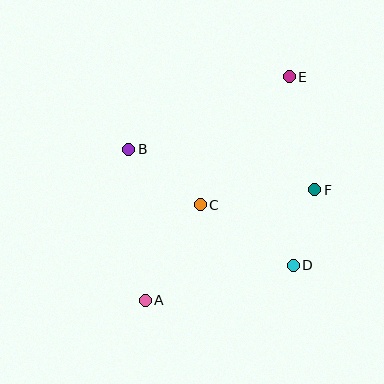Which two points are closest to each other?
Points D and F are closest to each other.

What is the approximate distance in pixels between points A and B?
The distance between A and B is approximately 152 pixels.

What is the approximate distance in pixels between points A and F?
The distance between A and F is approximately 202 pixels.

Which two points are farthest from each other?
Points A and E are farthest from each other.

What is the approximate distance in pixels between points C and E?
The distance between C and E is approximately 156 pixels.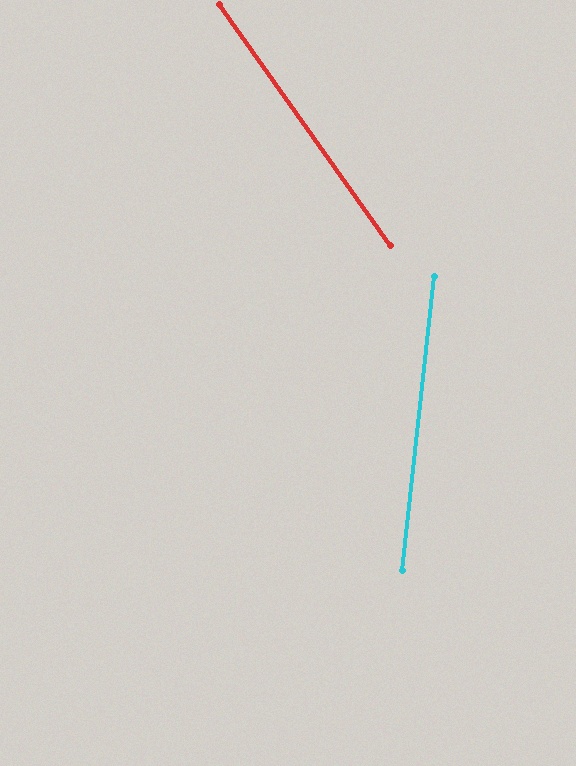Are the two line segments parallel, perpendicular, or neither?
Neither parallel nor perpendicular — they differ by about 42°.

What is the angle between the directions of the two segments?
Approximately 42 degrees.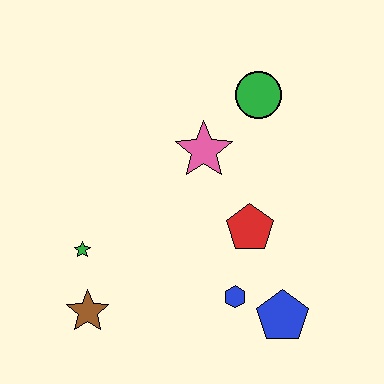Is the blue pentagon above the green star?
No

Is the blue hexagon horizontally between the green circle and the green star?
Yes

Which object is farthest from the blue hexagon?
The green circle is farthest from the blue hexagon.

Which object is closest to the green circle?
The pink star is closest to the green circle.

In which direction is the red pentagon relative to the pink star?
The red pentagon is below the pink star.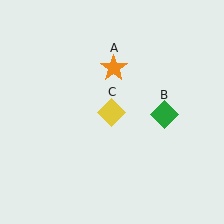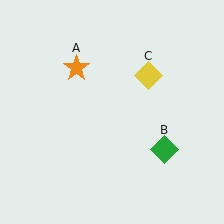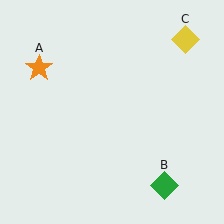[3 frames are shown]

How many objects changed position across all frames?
3 objects changed position: orange star (object A), green diamond (object B), yellow diamond (object C).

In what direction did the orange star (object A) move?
The orange star (object A) moved left.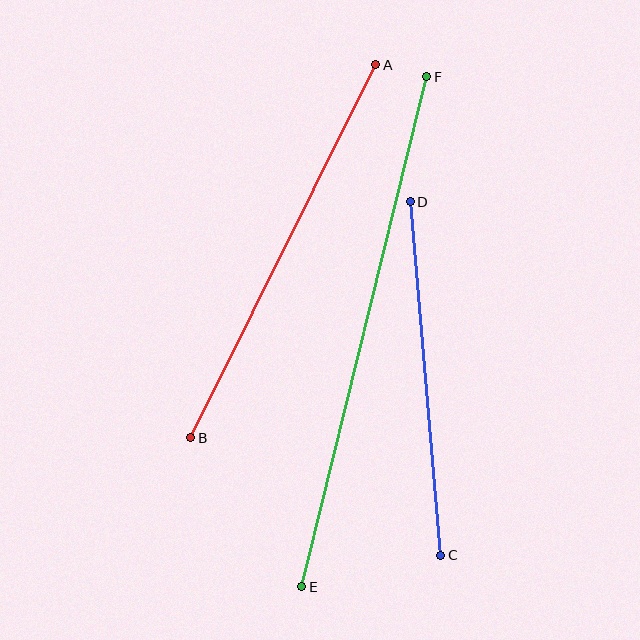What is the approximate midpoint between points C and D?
The midpoint is at approximately (426, 378) pixels.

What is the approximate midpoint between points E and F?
The midpoint is at approximately (364, 332) pixels.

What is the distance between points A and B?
The distance is approximately 417 pixels.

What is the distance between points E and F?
The distance is approximately 525 pixels.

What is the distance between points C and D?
The distance is approximately 355 pixels.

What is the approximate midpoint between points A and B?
The midpoint is at approximately (283, 251) pixels.